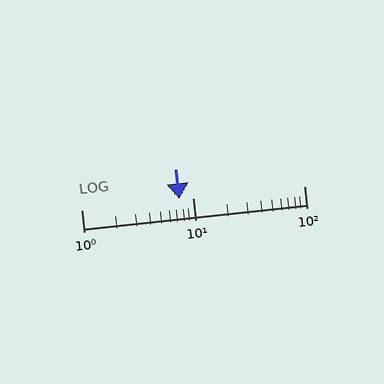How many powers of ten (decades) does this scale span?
The scale spans 2 decades, from 1 to 100.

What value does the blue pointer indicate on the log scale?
The pointer indicates approximately 7.6.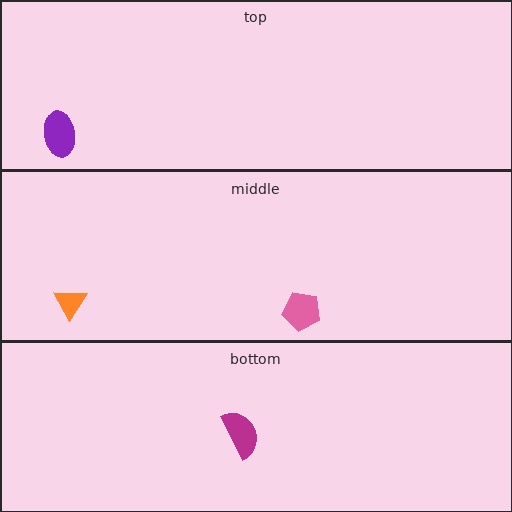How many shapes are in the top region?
1.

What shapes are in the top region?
The purple ellipse.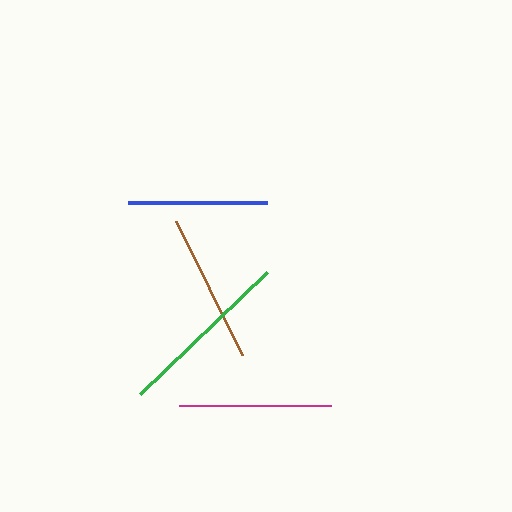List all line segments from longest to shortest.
From longest to shortest: green, magenta, brown, blue.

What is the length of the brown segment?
The brown segment is approximately 149 pixels long.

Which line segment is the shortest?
The blue line is the shortest at approximately 138 pixels.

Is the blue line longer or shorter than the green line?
The green line is longer than the blue line.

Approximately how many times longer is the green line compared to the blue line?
The green line is approximately 1.3 times the length of the blue line.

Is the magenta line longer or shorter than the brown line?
The magenta line is longer than the brown line.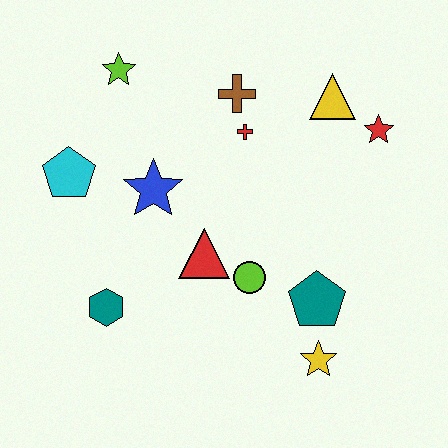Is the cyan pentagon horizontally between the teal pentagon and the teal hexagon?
No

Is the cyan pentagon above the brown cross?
No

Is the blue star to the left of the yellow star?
Yes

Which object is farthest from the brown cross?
The yellow star is farthest from the brown cross.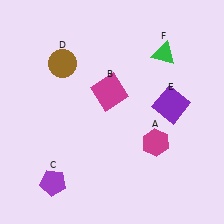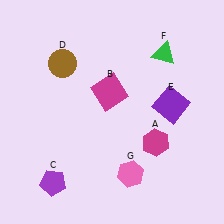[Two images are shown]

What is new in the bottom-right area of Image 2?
A pink hexagon (G) was added in the bottom-right area of Image 2.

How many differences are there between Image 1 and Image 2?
There is 1 difference between the two images.